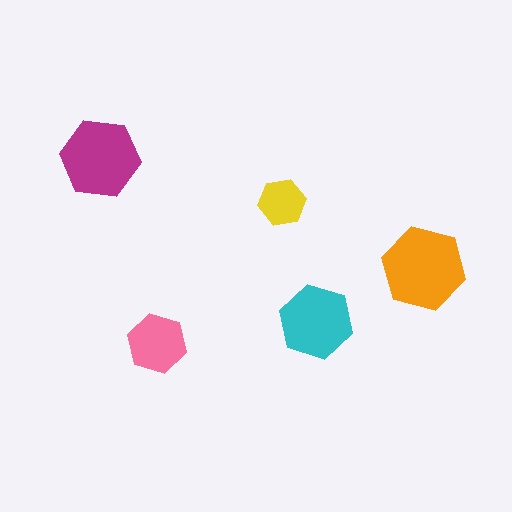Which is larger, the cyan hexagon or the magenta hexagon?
The magenta one.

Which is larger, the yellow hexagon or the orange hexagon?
The orange one.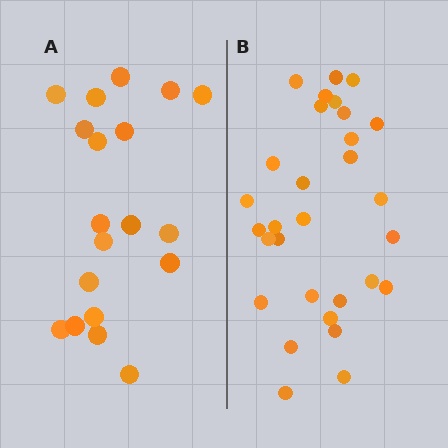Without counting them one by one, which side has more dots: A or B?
Region B (the right region) has more dots.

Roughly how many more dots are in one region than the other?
Region B has roughly 12 or so more dots than region A.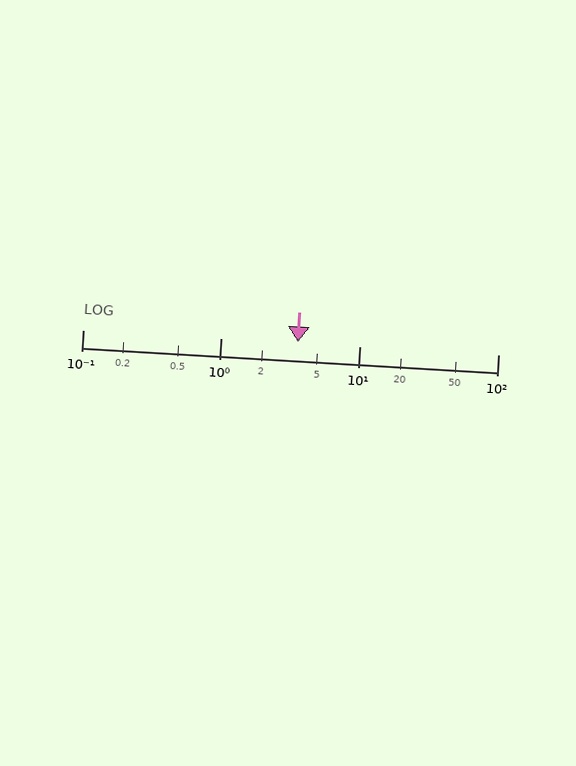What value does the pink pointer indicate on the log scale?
The pointer indicates approximately 3.6.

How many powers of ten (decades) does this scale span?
The scale spans 3 decades, from 0.1 to 100.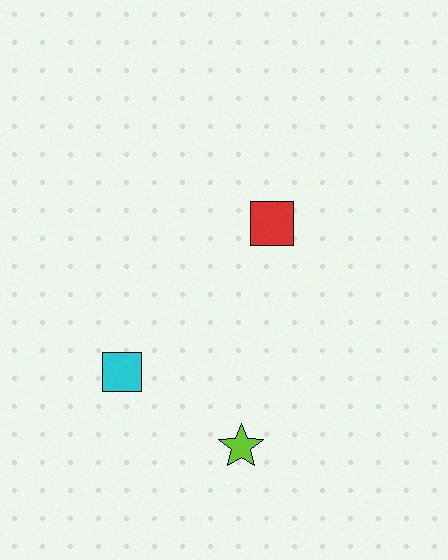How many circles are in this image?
There are no circles.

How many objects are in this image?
There are 3 objects.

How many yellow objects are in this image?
There are no yellow objects.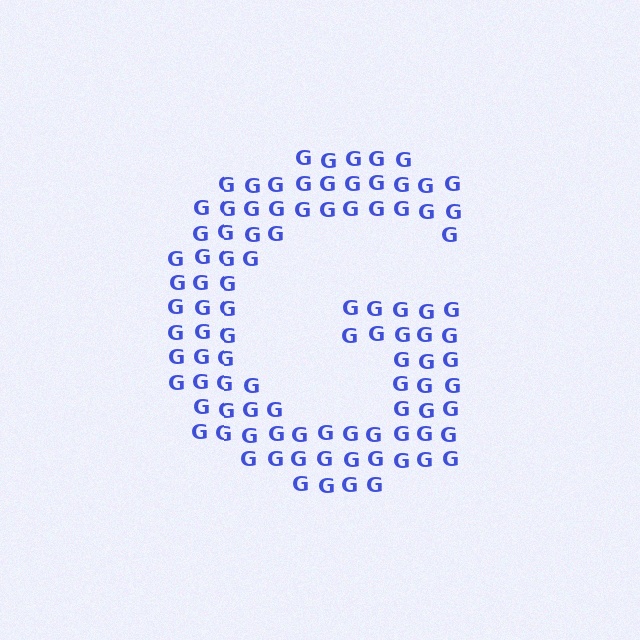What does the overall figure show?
The overall figure shows the letter G.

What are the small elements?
The small elements are letter G's.